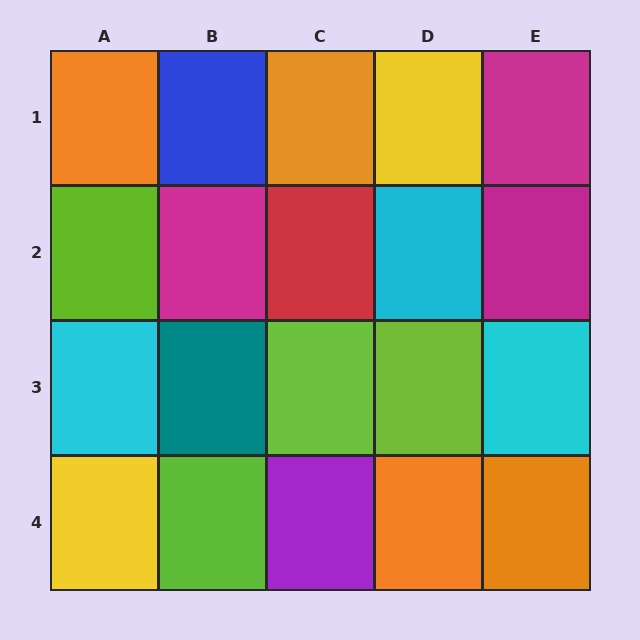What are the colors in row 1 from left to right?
Orange, blue, orange, yellow, magenta.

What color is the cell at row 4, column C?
Purple.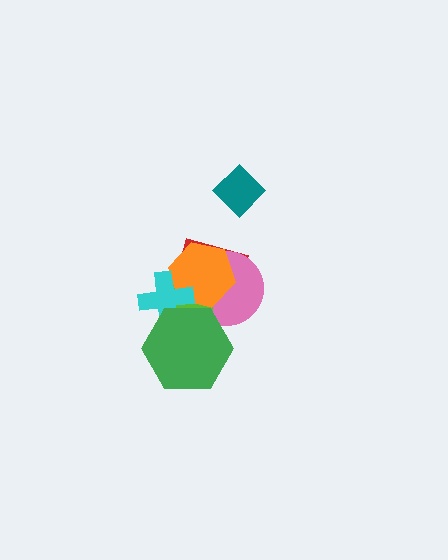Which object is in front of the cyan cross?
The green hexagon is in front of the cyan cross.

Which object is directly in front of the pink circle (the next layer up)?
The lime pentagon is directly in front of the pink circle.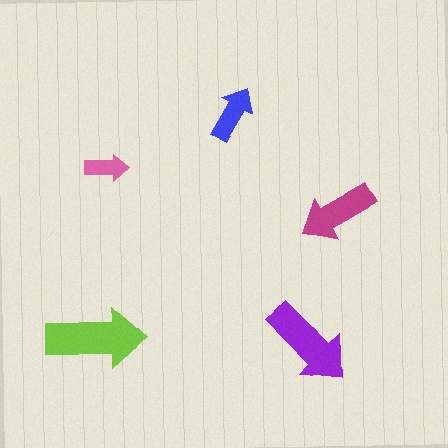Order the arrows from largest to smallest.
the lime one, the purple one, the magenta one, the blue one, the pink one.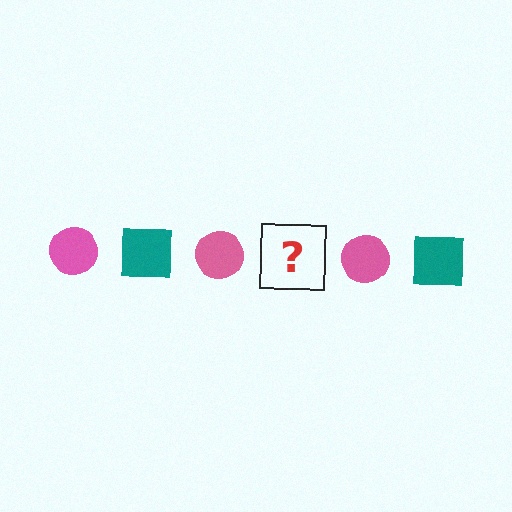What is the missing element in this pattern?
The missing element is a teal square.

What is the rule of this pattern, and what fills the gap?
The rule is that the pattern alternates between pink circle and teal square. The gap should be filled with a teal square.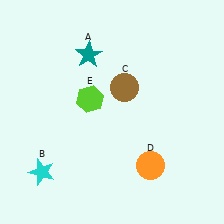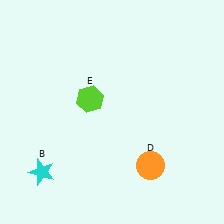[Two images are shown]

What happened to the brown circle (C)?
The brown circle (C) was removed in Image 2. It was in the top-right area of Image 1.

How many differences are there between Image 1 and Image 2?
There are 2 differences between the two images.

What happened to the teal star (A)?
The teal star (A) was removed in Image 2. It was in the top-left area of Image 1.